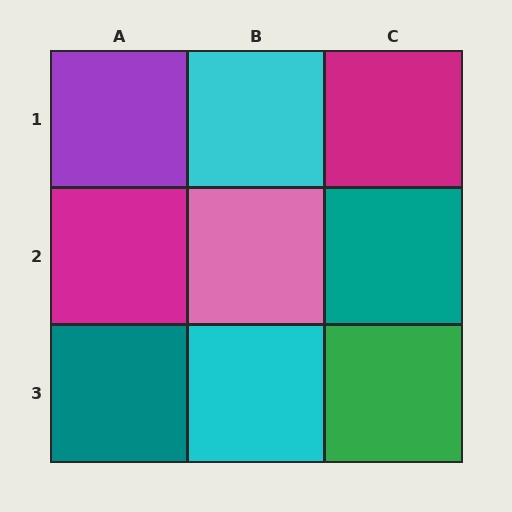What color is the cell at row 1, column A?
Purple.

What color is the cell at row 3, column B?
Cyan.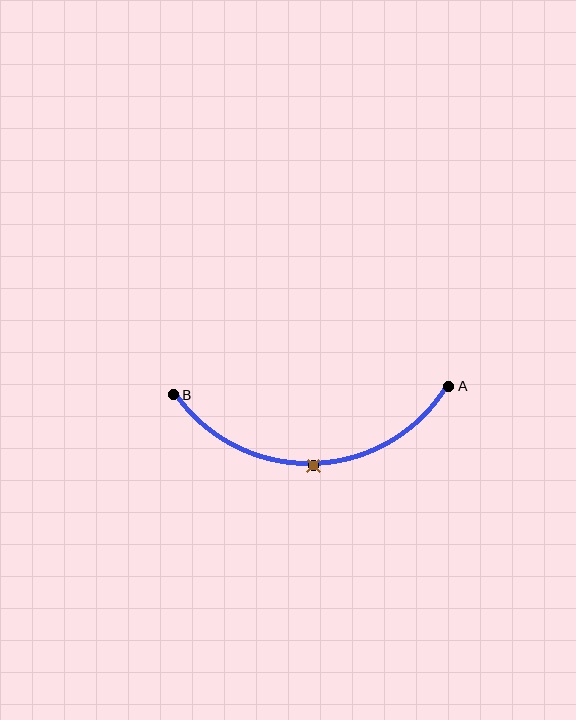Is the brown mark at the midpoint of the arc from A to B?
Yes. The brown mark lies on the arc at equal arc-length from both A and B — it is the arc midpoint.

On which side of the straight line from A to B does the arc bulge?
The arc bulges below the straight line connecting A and B.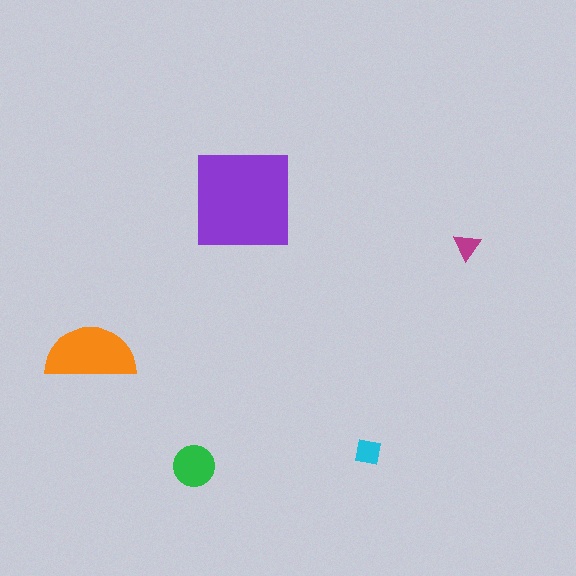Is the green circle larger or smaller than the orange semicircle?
Smaller.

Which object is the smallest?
The magenta triangle.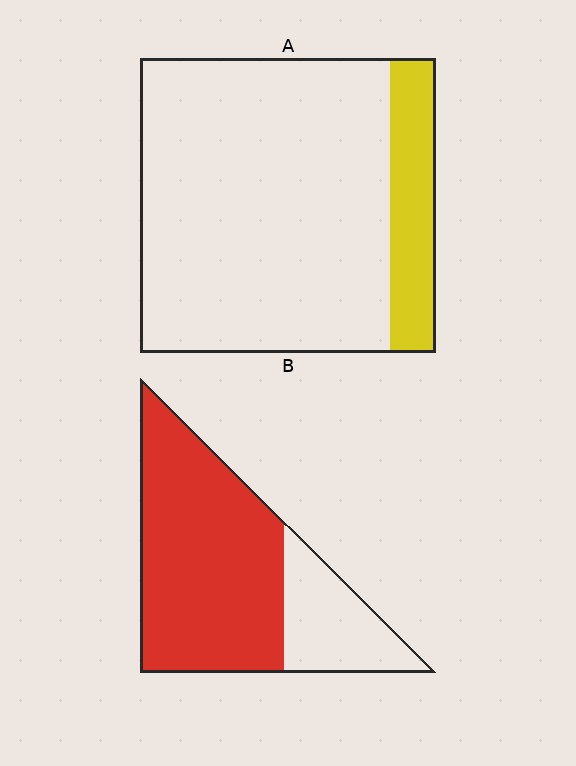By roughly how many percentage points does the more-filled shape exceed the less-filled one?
By roughly 60 percentage points (B over A).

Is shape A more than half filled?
No.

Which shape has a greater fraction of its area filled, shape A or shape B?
Shape B.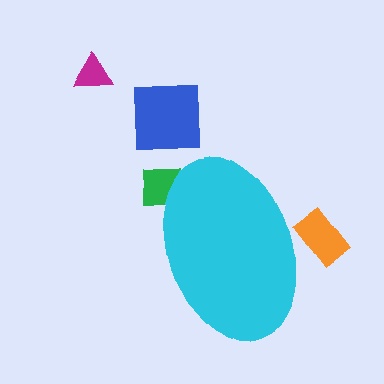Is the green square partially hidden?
Yes, the green square is partially hidden behind the cyan ellipse.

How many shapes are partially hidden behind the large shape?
2 shapes are partially hidden.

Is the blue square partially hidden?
No, the blue square is fully visible.